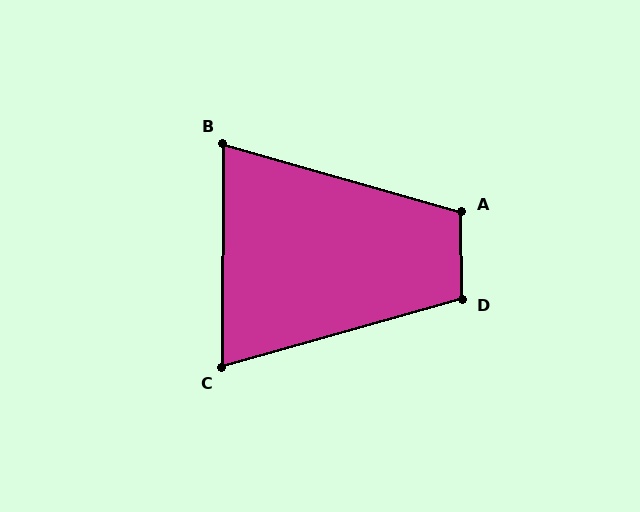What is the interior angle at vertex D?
Approximately 106 degrees (obtuse).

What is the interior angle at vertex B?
Approximately 74 degrees (acute).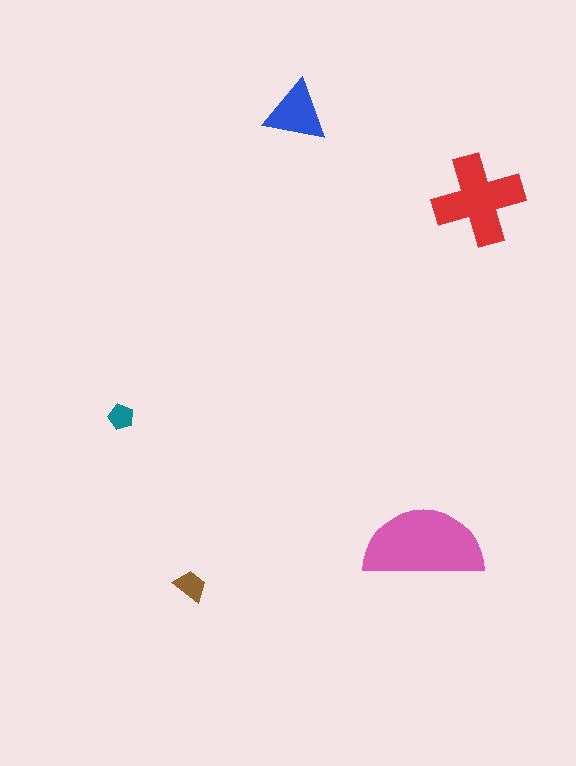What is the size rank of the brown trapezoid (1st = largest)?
4th.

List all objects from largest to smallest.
The pink semicircle, the red cross, the blue triangle, the brown trapezoid, the teal pentagon.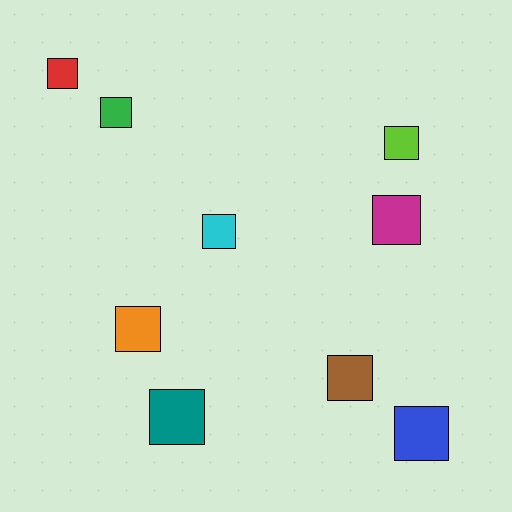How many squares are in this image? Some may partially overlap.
There are 9 squares.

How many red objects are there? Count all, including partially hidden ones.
There is 1 red object.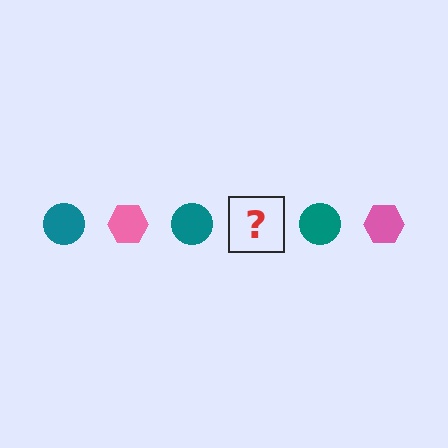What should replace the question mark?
The question mark should be replaced with a pink hexagon.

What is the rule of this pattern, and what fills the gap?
The rule is that the pattern alternates between teal circle and pink hexagon. The gap should be filled with a pink hexagon.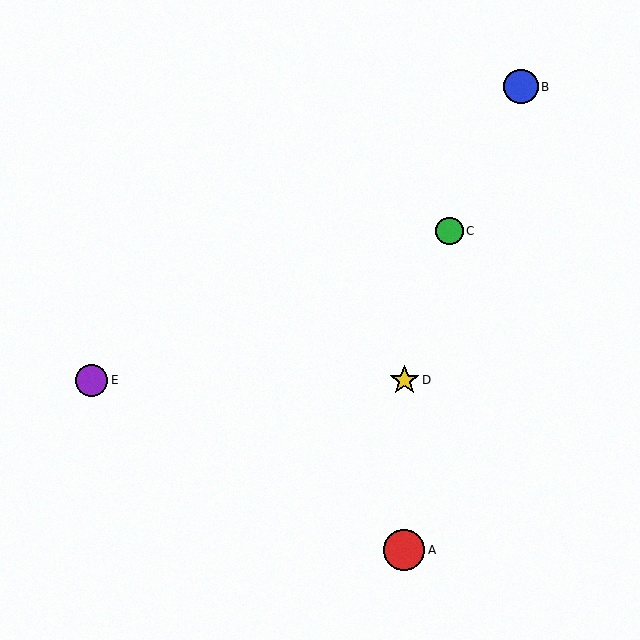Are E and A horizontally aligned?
No, E is at y≈380 and A is at y≈550.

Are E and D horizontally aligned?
Yes, both are at y≈380.